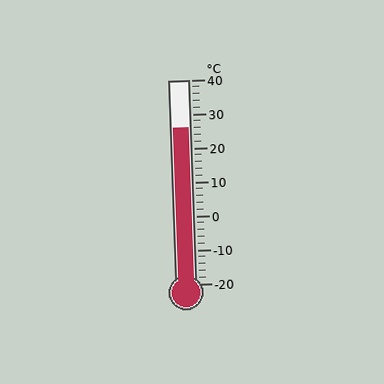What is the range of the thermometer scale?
The thermometer scale ranges from -20°C to 40°C.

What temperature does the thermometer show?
The thermometer shows approximately 26°C.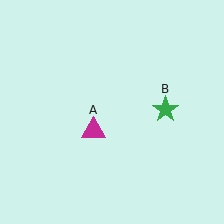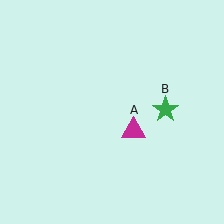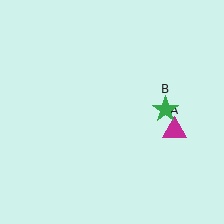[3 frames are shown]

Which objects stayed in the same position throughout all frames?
Green star (object B) remained stationary.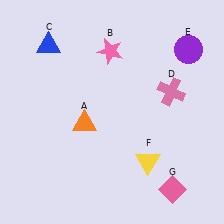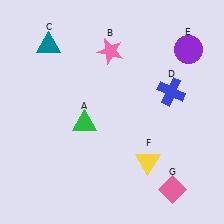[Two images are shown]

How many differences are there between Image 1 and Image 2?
There are 3 differences between the two images.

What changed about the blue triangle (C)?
In Image 1, C is blue. In Image 2, it changed to teal.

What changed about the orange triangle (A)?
In Image 1, A is orange. In Image 2, it changed to green.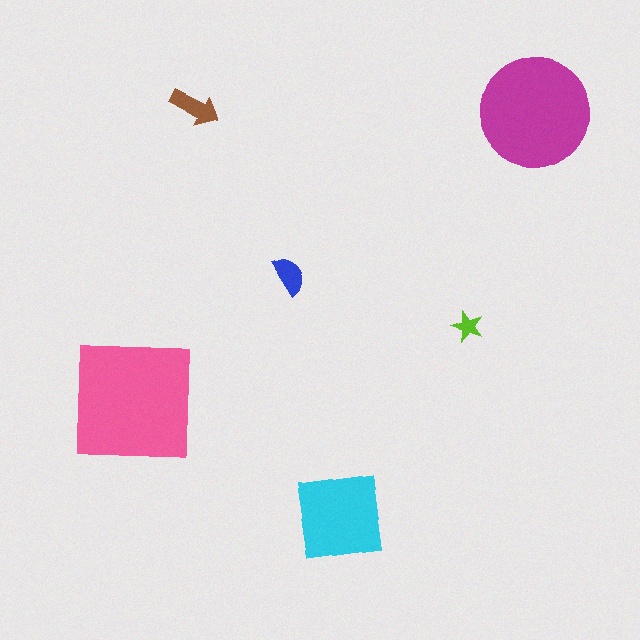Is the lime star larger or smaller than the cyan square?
Smaller.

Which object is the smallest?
The lime star.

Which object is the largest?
The pink square.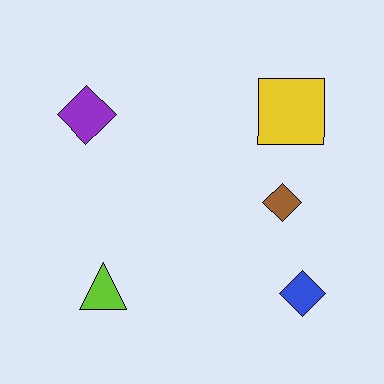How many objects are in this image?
There are 5 objects.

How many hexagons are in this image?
There are no hexagons.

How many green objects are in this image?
There are no green objects.